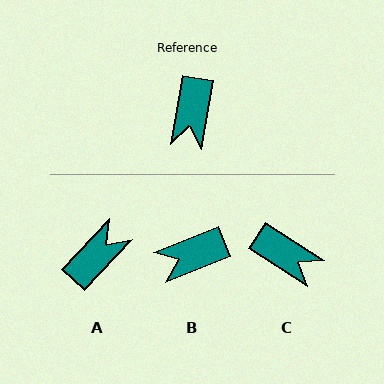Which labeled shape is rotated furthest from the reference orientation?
A, about 147 degrees away.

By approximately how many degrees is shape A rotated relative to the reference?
Approximately 147 degrees counter-clockwise.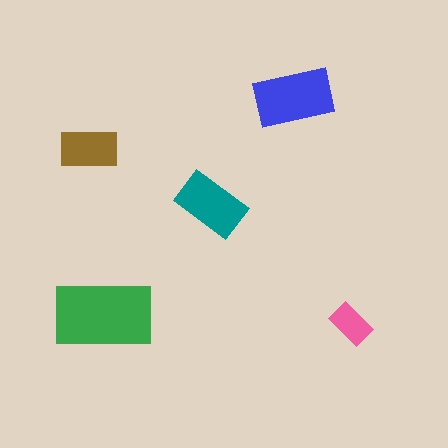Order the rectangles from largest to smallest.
the green one, the blue one, the teal one, the brown one, the pink one.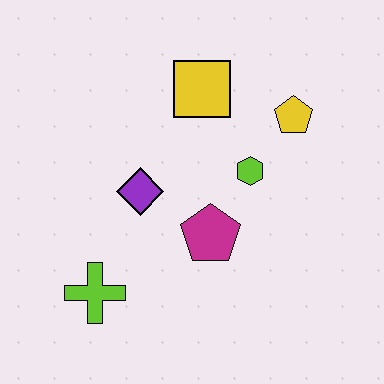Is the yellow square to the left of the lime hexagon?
Yes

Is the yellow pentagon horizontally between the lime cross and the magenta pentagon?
No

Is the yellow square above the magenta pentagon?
Yes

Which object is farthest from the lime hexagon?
The lime cross is farthest from the lime hexagon.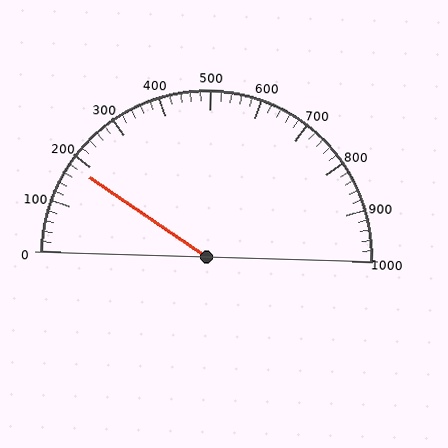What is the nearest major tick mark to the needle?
The nearest major tick mark is 200.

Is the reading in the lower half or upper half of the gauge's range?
The reading is in the lower half of the range (0 to 1000).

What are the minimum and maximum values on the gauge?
The gauge ranges from 0 to 1000.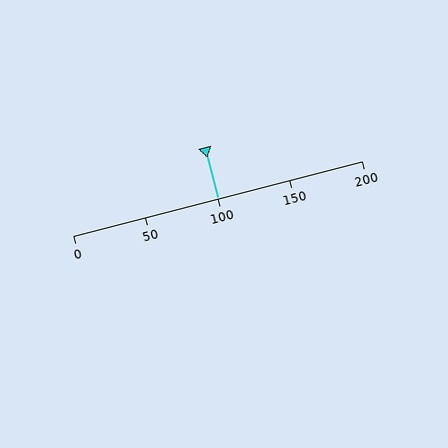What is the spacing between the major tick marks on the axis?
The major ticks are spaced 50 apart.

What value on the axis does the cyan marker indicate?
The marker indicates approximately 100.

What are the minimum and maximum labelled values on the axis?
The axis runs from 0 to 200.